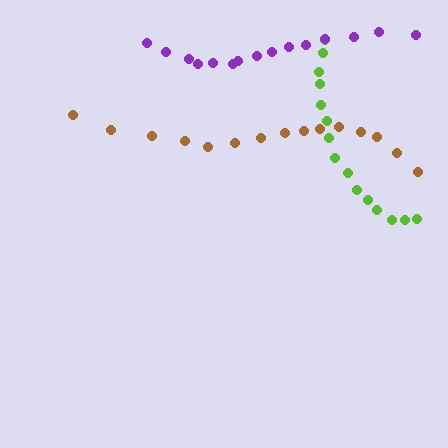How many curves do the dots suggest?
There are 3 distinct paths.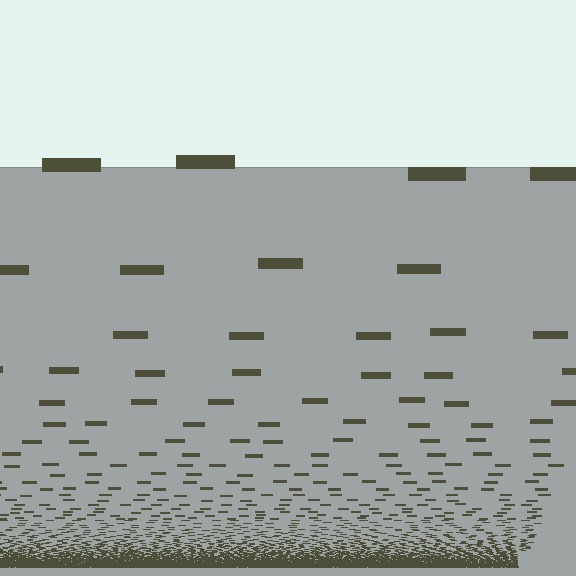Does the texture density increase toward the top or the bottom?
Density increases toward the bottom.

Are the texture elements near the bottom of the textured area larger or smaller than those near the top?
Smaller. The gradient is inverted — elements near the bottom are smaller and denser.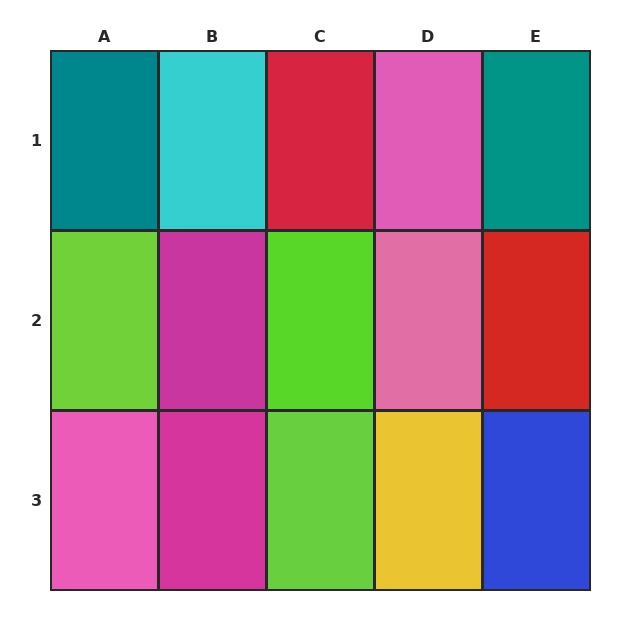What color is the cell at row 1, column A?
Teal.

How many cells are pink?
3 cells are pink.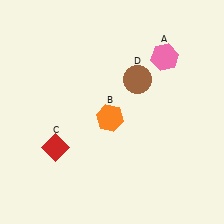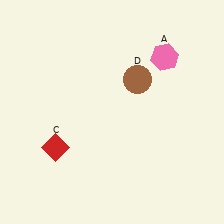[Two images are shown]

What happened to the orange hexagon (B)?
The orange hexagon (B) was removed in Image 2. It was in the bottom-left area of Image 1.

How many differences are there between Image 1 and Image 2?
There is 1 difference between the two images.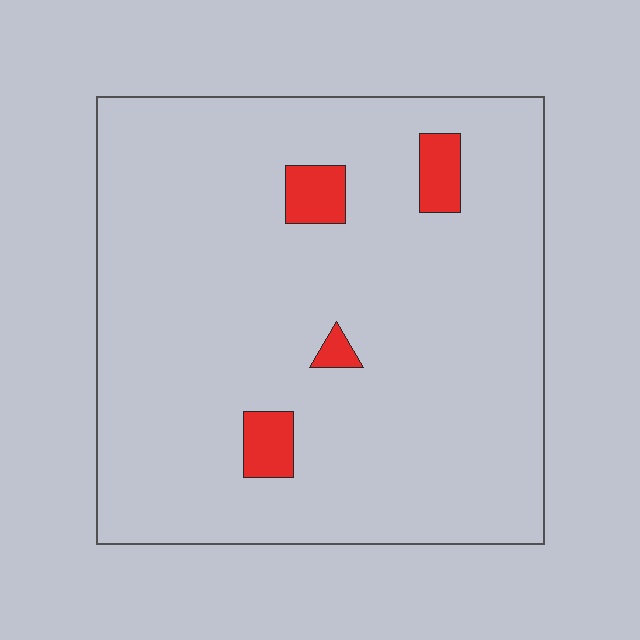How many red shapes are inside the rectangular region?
4.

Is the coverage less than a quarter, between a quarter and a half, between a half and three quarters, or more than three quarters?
Less than a quarter.